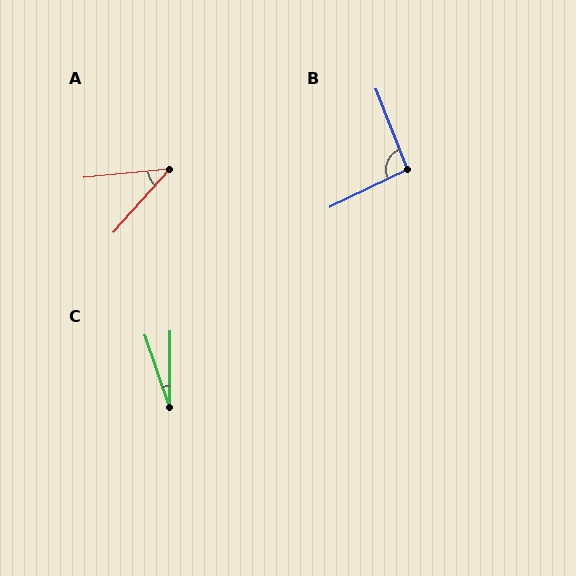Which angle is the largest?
B, at approximately 95 degrees.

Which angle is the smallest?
C, at approximately 19 degrees.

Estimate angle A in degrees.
Approximately 43 degrees.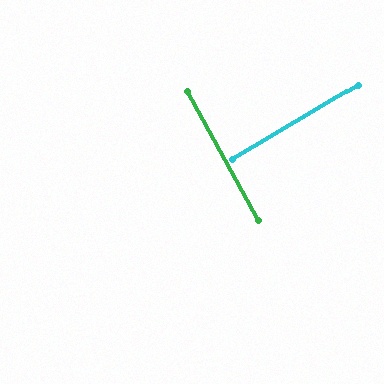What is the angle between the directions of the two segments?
Approximately 88 degrees.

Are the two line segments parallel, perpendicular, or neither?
Perpendicular — they meet at approximately 88°.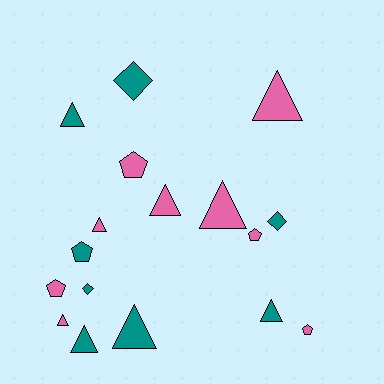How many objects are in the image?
There are 17 objects.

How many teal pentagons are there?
There is 1 teal pentagon.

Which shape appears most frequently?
Triangle, with 9 objects.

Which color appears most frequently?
Pink, with 9 objects.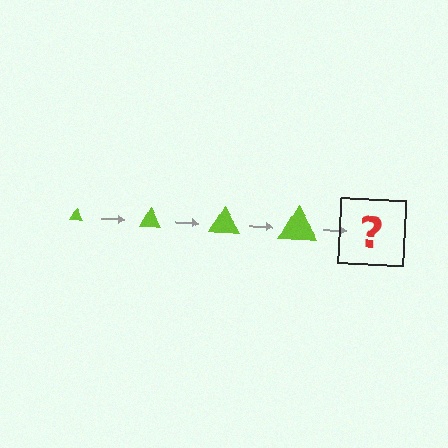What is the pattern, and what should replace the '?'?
The pattern is that the triangle gets progressively larger each step. The '?' should be a lime triangle, larger than the previous one.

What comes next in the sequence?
The next element should be a lime triangle, larger than the previous one.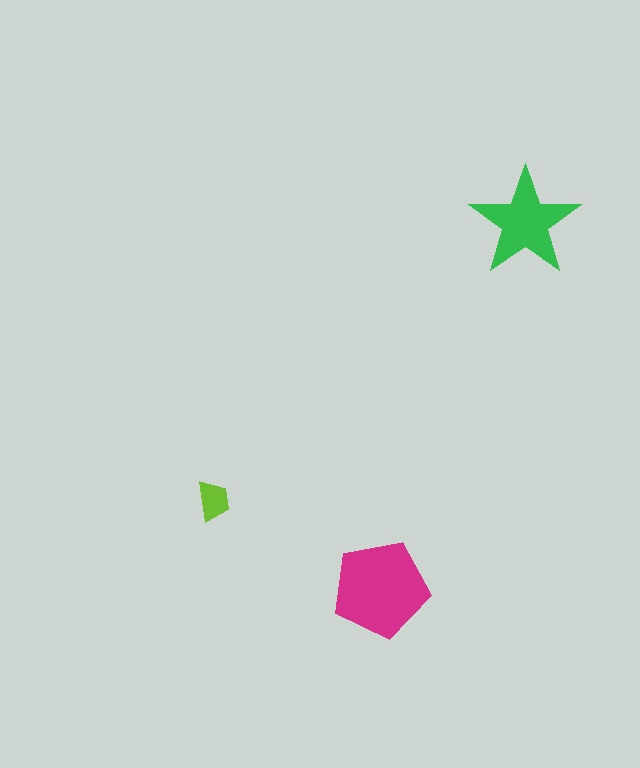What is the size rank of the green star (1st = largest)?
2nd.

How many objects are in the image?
There are 3 objects in the image.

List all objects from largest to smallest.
The magenta pentagon, the green star, the lime trapezoid.